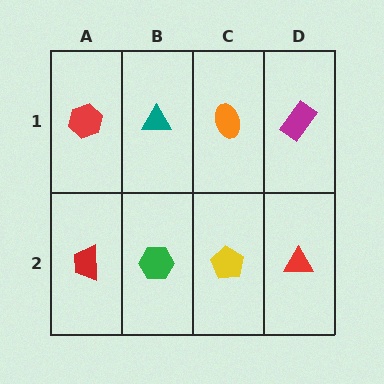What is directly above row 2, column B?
A teal triangle.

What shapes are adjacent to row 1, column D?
A red triangle (row 2, column D), an orange ellipse (row 1, column C).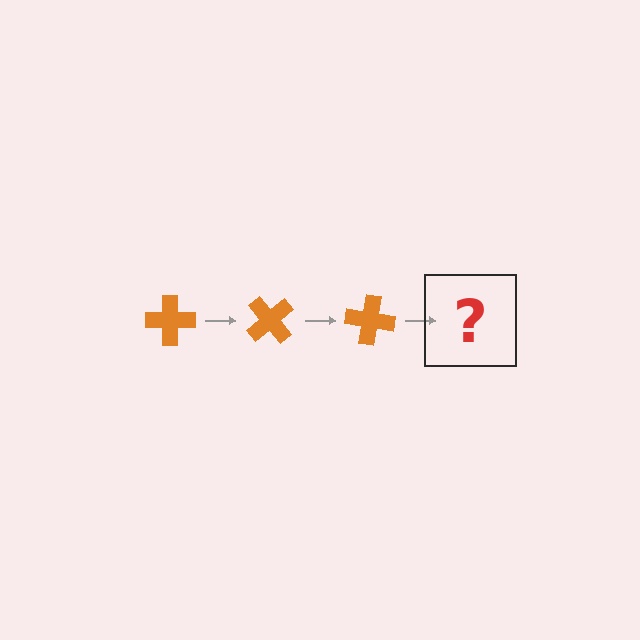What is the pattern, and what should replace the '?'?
The pattern is that the cross rotates 50 degrees each step. The '?' should be an orange cross rotated 150 degrees.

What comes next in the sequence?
The next element should be an orange cross rotated 150 degrees.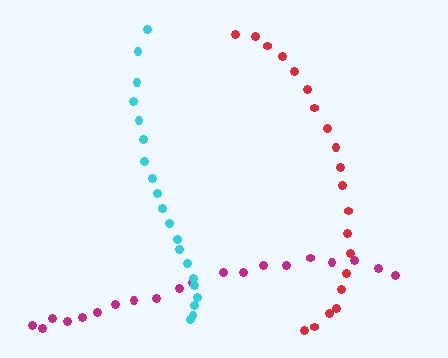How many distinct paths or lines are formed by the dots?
There are 3 distinct paths.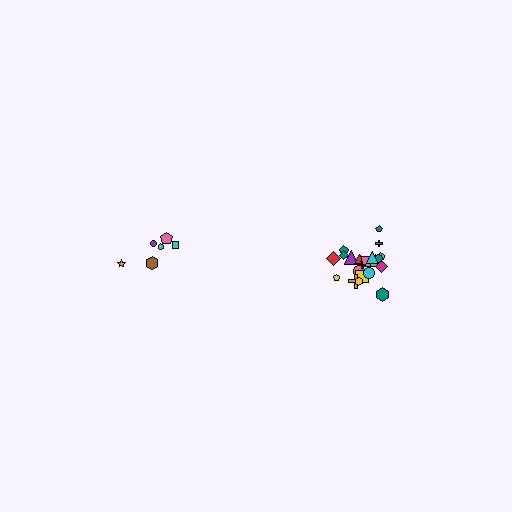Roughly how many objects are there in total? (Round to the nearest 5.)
Roughly 30 objects in total.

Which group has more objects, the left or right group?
The right group.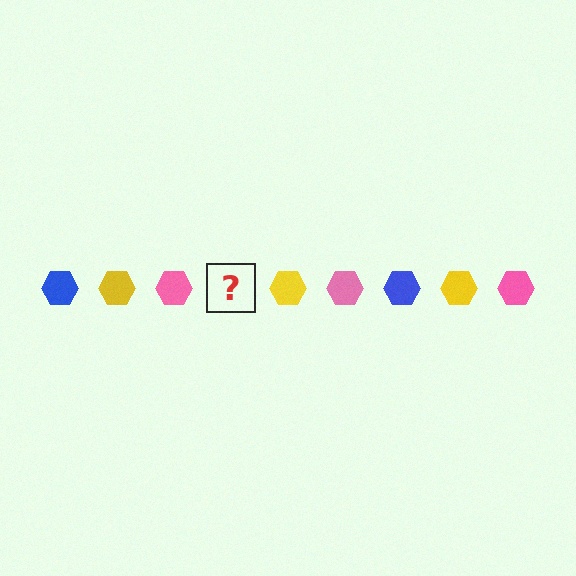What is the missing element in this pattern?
The missing element is a blue hexagon.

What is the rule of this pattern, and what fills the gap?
The rule is that the pattern cycles through blue, yellow, pink hexagons. The gap should be filled with a blue hexagon.